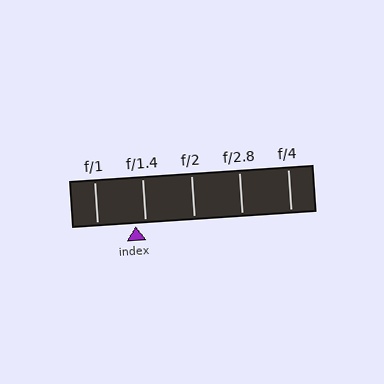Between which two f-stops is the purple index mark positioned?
The index mark is between f/1 and f/1.4.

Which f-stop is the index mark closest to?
The index mark is closest to f/1.4.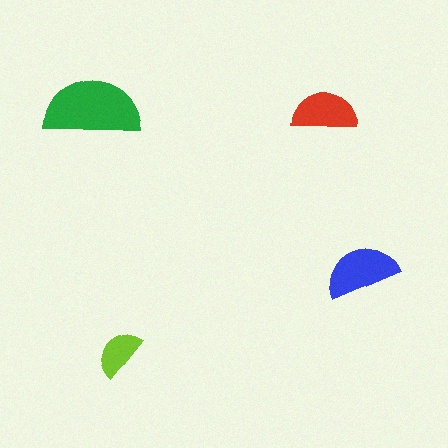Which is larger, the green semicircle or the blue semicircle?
The green one.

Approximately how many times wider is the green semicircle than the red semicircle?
About 1.5 times wider.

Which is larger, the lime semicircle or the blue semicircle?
The blue one.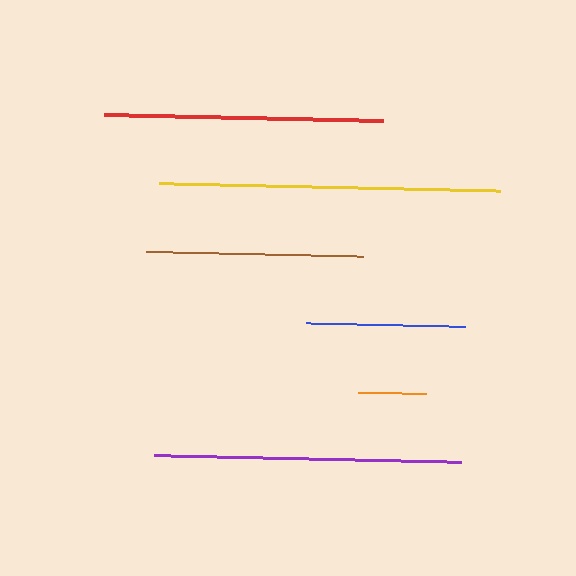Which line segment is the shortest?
The orange line is the shortest at approximately 68 pixels.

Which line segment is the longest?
The yellow line is the longest at approximately 341 pixels.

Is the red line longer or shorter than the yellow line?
The yellow line is longer than the red line.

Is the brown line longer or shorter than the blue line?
The brown line is longer than the blue line.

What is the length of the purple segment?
The purple segment is approximately 307 pixels long.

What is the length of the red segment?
The red segment is approximately 279 pixels long.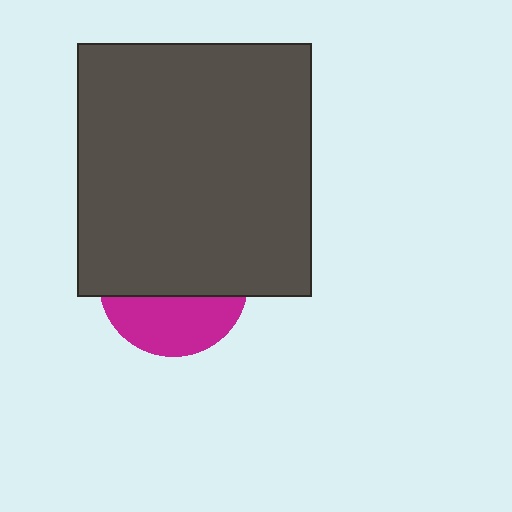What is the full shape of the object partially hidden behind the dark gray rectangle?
The partially hidden object is a magenta circle.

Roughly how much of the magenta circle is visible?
A small part of it is visible (roughly 37%).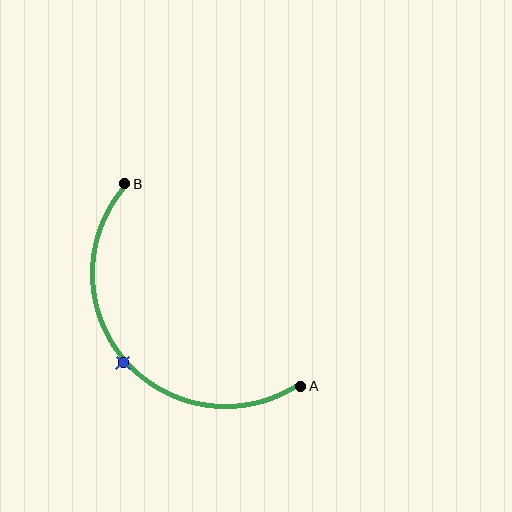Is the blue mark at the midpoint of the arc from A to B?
Yes. The blue mark lies on the arc at equal arc-length from both A and B — it is the arc midpoint.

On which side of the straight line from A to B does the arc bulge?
The arc bulges below and to the left of the straight line connecting A and B.